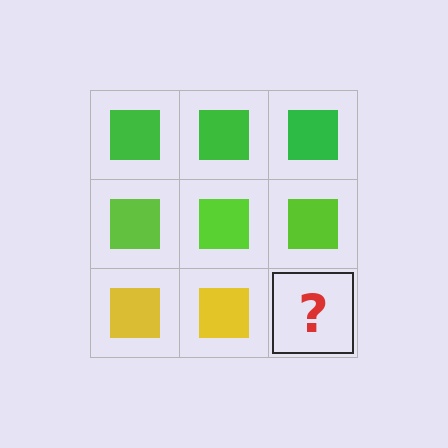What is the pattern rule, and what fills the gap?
The rule is that each row has a consistent color. The gap should be filled with a yellow square.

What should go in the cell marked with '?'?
The missing cell should contain a yellow square.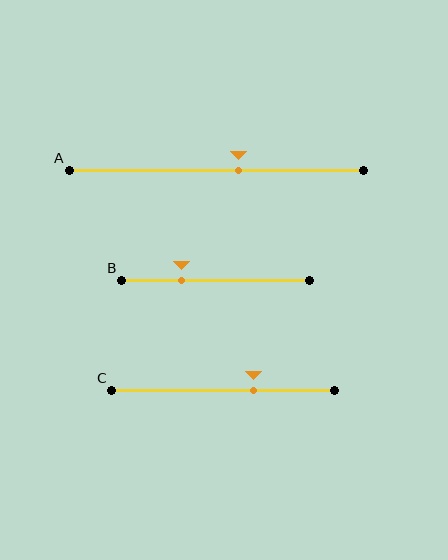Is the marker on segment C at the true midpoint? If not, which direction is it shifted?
No, the marker on segment C is shifted to the right by about 14% of the segment length.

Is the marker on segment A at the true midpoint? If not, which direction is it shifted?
No, the marker on segment A is shifted to the right by about 8% of the segment length.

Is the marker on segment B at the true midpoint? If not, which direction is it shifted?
No, the marker on segment B is shifted to the left by about 18% of the segment length.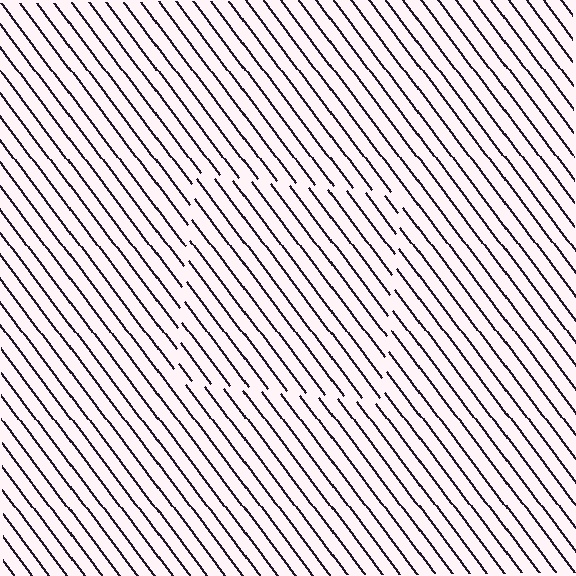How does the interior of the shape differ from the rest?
The interior of the shape contains the same grating, shifted by half a period — the contour is defined by the phase discontinuity where line-ends from the inner and outer gratings abut.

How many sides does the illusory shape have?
4 sides — the line-ends trace a square.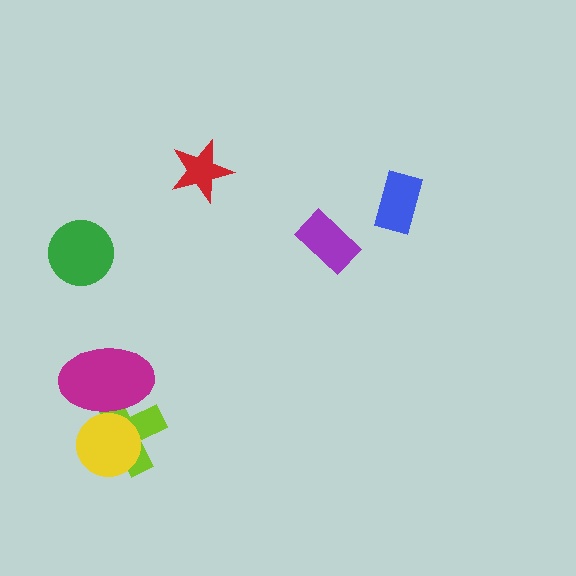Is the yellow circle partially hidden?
Yes, it is partially covered by another shape.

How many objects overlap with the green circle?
0 objects overlap with the green circle.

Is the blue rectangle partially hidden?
No, no other shape covers it.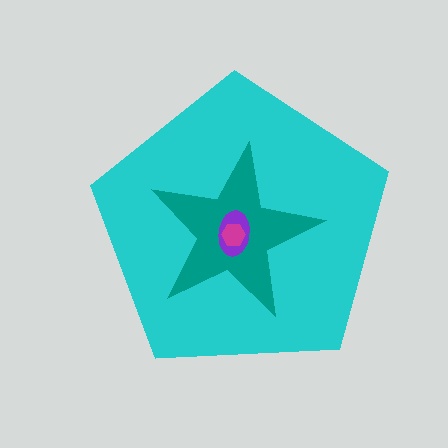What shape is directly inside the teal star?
The purple ellipse.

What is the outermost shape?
The cyan pentagon.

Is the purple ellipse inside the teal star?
Yes.